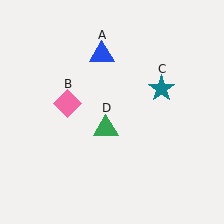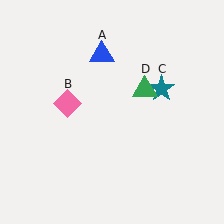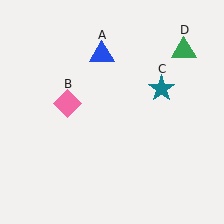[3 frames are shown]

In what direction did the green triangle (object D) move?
The green triangle (object D) moved up and to the right.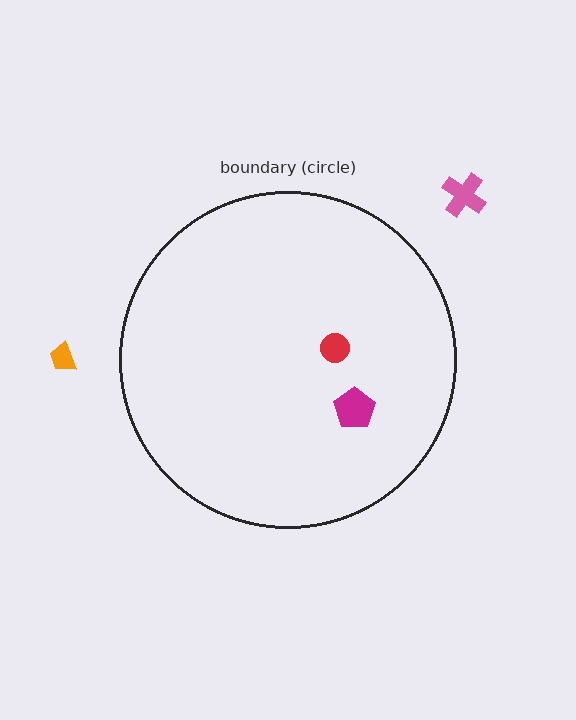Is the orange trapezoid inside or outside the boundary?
Outside.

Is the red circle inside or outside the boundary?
Inside.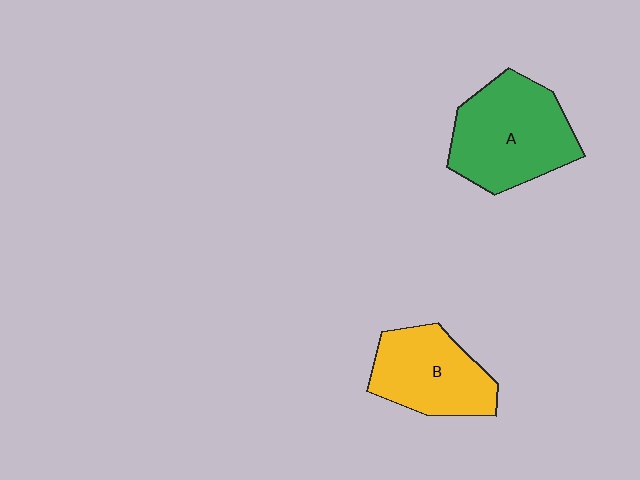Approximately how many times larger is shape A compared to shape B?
Approximately 1.3 times.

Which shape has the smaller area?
Shape B (yellow).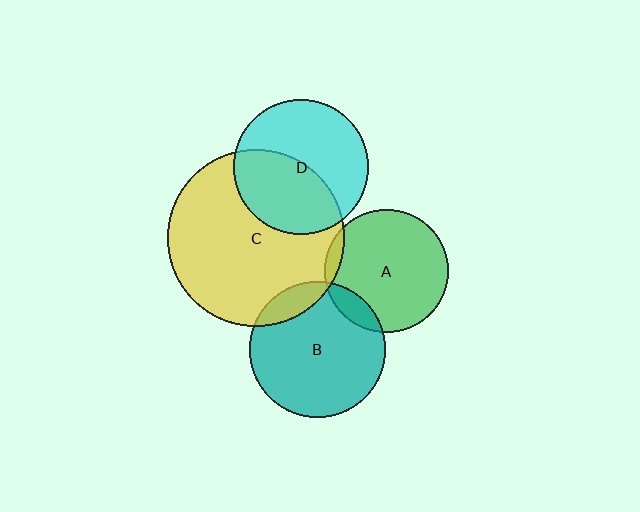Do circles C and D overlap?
Yes.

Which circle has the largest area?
Circle C (yellow).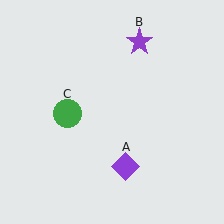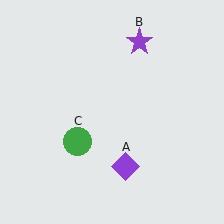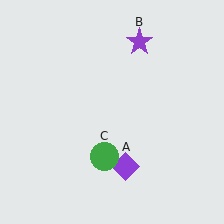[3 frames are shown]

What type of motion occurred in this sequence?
The green circle (object C) rotated counterclockwise around the center of the scene.